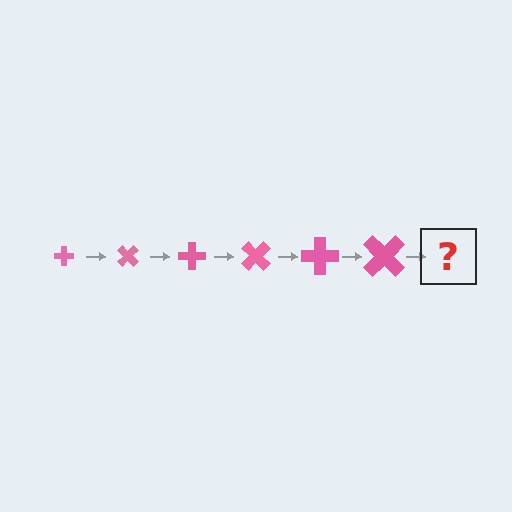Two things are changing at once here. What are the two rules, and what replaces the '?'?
The two rules are that the cross grows larger each step and it rotates 45 degrees each step. The '?' should be a cross, larger than the previous one and rotated 270 degrees from the start.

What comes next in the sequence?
The next element should be a cross, larger than the previous one and rotated 270 degrees from the start.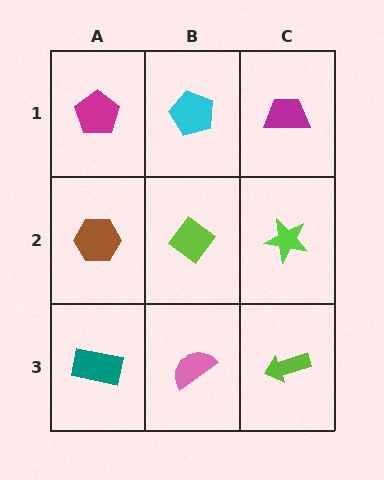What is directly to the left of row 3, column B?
A teal rectangle.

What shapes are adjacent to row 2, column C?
A magenta trapezoid (row 1, column C), a lime arrow (row 3, column C), a lime diamond (row 2, column B).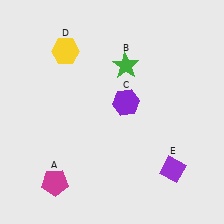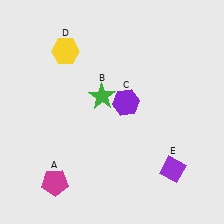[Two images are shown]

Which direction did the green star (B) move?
The green star (B) moved down.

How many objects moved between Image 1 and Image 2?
1 object moved between the two images.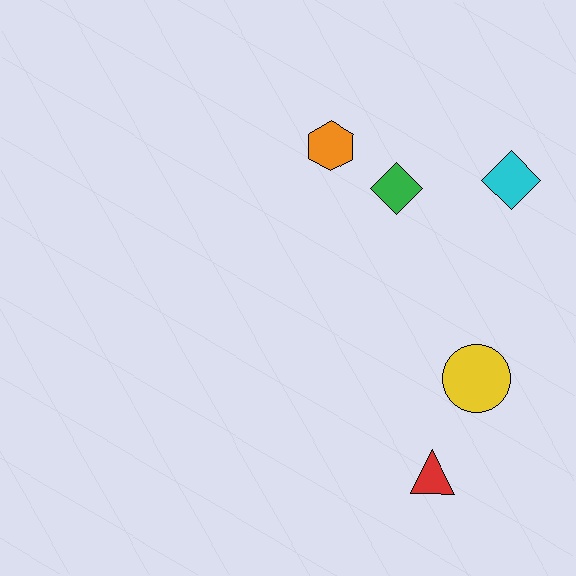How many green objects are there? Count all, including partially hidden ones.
There is 1 green object.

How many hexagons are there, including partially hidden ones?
There is 1 hexagon.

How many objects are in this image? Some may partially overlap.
There are 5 objects.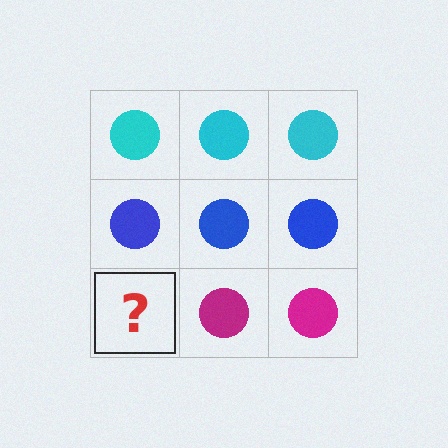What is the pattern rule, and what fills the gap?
The rule is that each row has a consistent color. The gap should be filled with a magenta circle.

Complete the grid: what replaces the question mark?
The question mark should be replaced with a magenta circle.